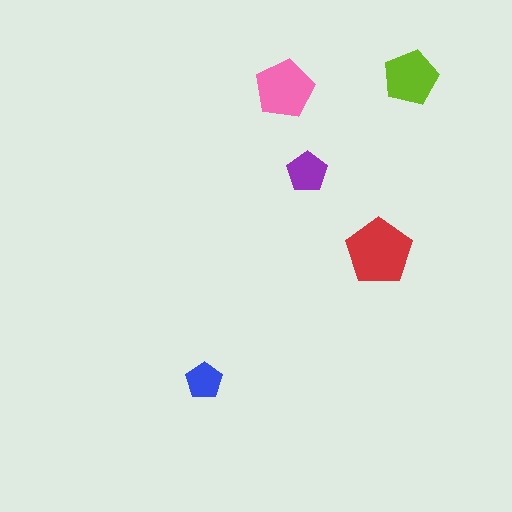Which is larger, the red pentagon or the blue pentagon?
The red one.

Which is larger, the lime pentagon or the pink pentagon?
The pink one.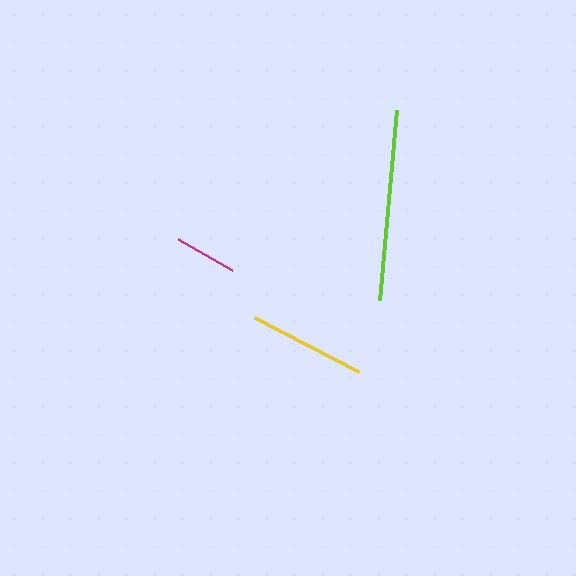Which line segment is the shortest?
The magenta line is the shortest at approximately 62 pixels.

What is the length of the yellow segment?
The yellow segment is approximately 117 pixels long.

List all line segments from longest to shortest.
From longest to shortest: lime, yellow, magenta.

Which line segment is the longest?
The lime line is the longest at approximately 191 pixels.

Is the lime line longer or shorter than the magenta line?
The lime line is longer than the magenta line.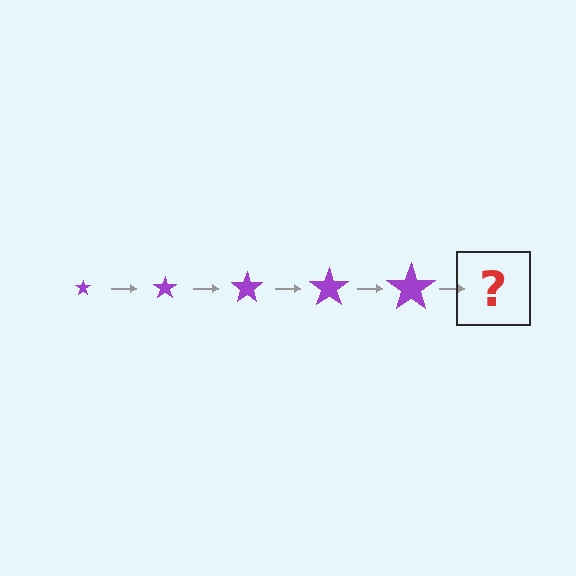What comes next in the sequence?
The next element should be a purple star, larger than the previous one.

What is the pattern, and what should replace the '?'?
The pattern is that the star gets progressively larger each step. The '?' should be a purple star, larger than the previous one.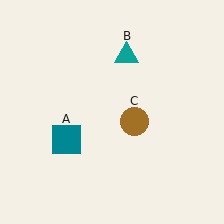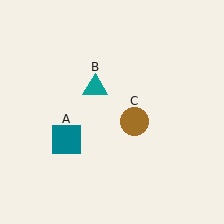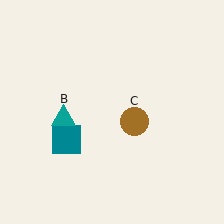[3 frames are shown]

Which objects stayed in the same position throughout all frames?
Teal square (object A) and brown circle (object C) remained stationary.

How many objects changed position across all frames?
1 object changed position: teal triangle (object B).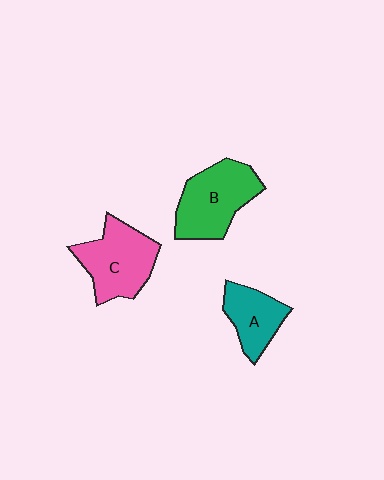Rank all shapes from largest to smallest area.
From largest to smallest: B (green), C (pink), A (teal).